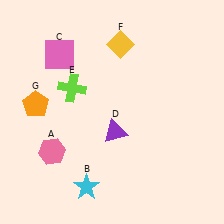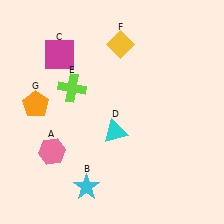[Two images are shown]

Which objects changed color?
C changed from pink to magenta. D changed from purple to cyan.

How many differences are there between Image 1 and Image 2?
There are 2 differences between the two images.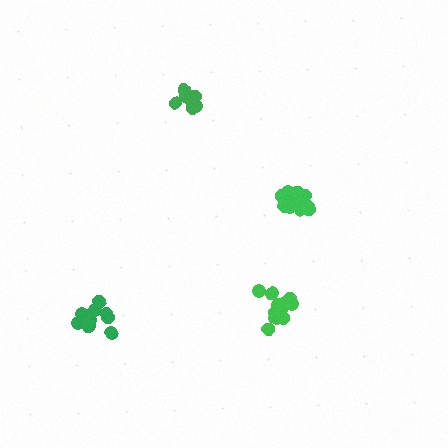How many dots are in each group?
Group 1: 9 dots, Group 2: 9 dots, Group 3: 12 dots, Group 4: 13 dots (43 total).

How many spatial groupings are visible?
There are 4 spatial groupings.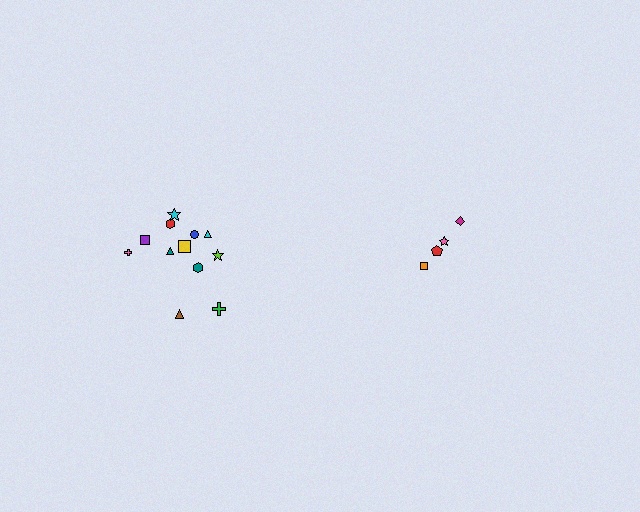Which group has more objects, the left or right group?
The left group.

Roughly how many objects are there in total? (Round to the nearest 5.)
Roughly 15 objects in total.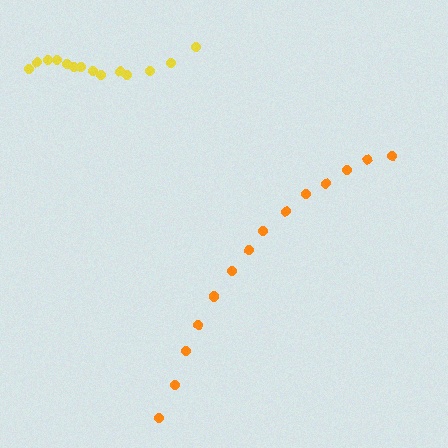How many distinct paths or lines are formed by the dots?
There are 2 distinct paths.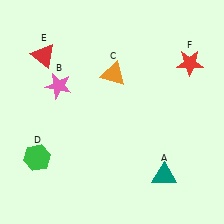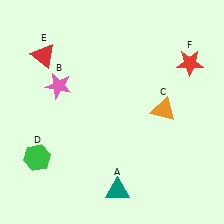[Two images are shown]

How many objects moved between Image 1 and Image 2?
2 objects moved between the two images.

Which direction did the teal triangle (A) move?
The teal triangle (A) moved left.